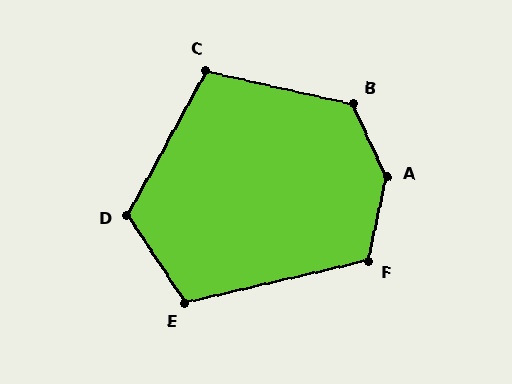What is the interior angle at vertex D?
Approximately 118 degrees (obtuse).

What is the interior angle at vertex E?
Approximately 111 degrees (obtuse).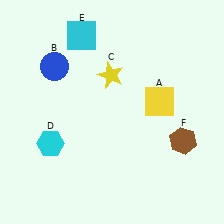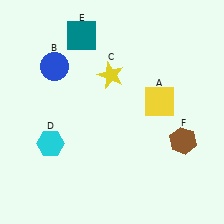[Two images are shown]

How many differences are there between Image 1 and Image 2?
There is 1 difference between the two images.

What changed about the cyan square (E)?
In Image 1, E is cyan. In Image 2, it changed to teal.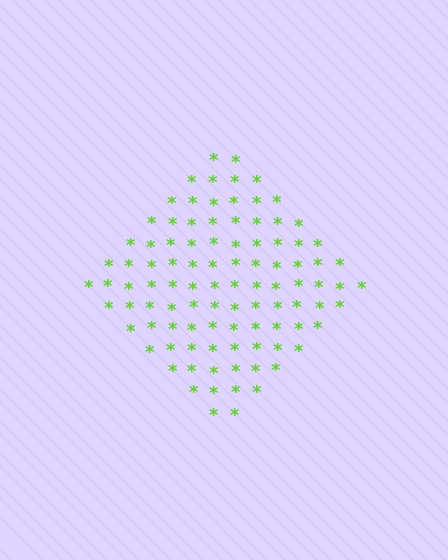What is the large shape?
The large shape is a diamond.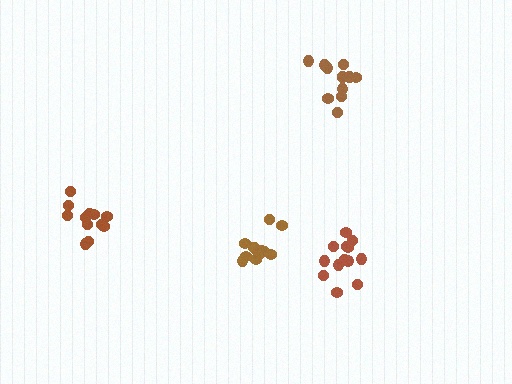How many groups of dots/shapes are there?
There are 4 groups.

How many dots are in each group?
Group 1: 13 dots, Group 2: 13 dots, Group 3: 12 dots, Group 4: 12 dots (50 total).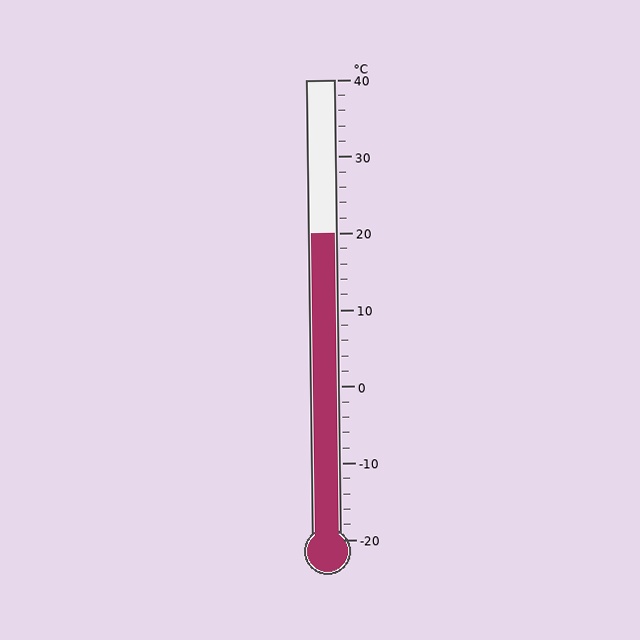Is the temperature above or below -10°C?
The temperature is above -10°C.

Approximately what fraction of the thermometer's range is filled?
The thermometer is filled to approximately 65% of its range.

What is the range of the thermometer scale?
The thermometer scale ranges from -20°C to 40°C.